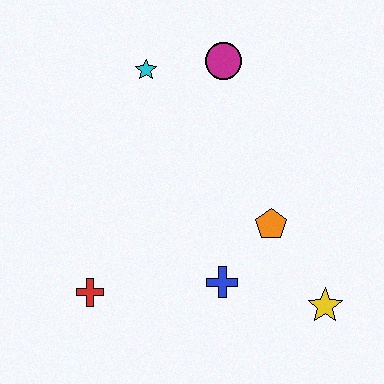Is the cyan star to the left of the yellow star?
Yes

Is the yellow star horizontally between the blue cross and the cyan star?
No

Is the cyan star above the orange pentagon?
Yes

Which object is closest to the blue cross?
The orange pentagon is closest to the blue cross.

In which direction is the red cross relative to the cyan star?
The red cross is below the cyan star.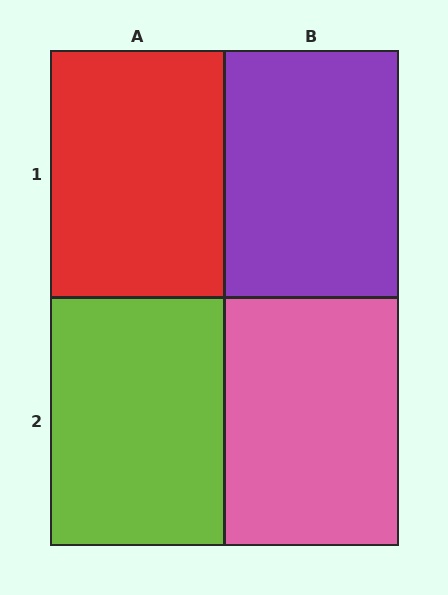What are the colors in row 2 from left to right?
Lime, pink.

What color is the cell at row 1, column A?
Red.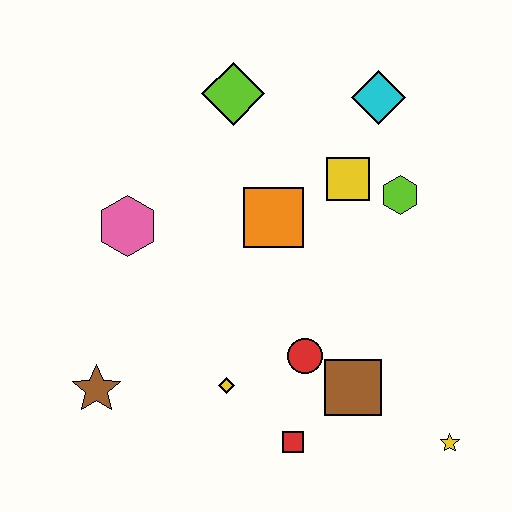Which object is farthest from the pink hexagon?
The yellow star is farthest from the pink hexagon.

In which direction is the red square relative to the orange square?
The red square is below the orange square.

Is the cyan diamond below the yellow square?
No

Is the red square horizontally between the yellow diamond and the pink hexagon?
No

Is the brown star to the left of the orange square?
Yes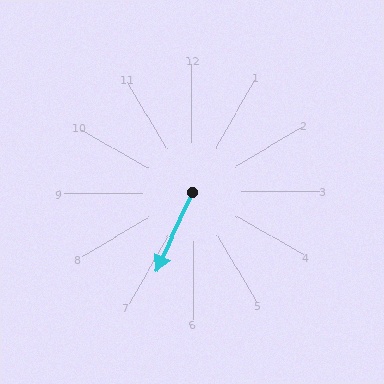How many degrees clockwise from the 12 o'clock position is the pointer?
Approximately 205 degrees.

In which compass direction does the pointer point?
Southwest.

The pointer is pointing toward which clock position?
Roughly 7 o'clock.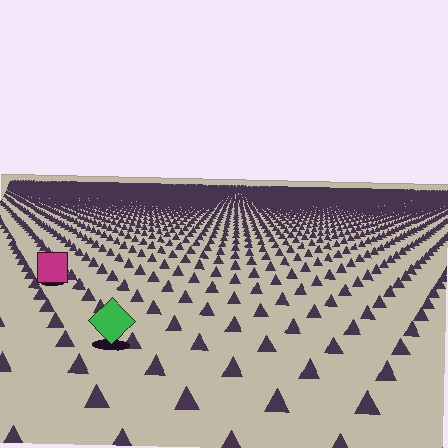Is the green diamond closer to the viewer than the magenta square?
Yes. The green diamond is closer — you can tell from the texture gradient: the ground texture is coarser near it.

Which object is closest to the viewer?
The green diamond is closest. The texture marks near it are larger and more spread out.